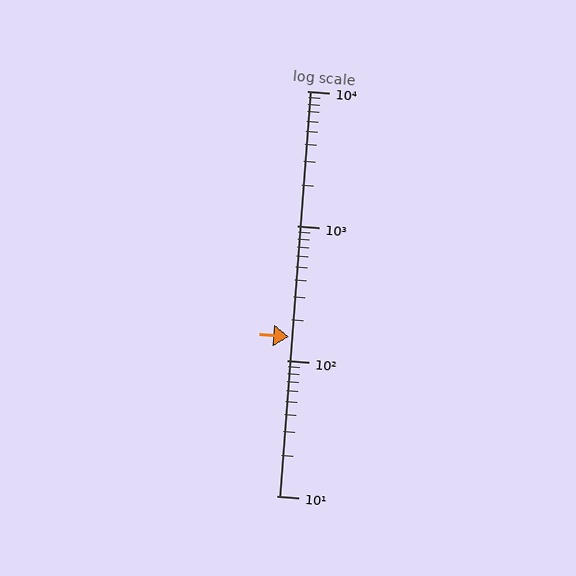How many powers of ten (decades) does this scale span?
The scale spans 3 decades, from 10 to 10000.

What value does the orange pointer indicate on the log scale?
The pointer indicates approximately 150.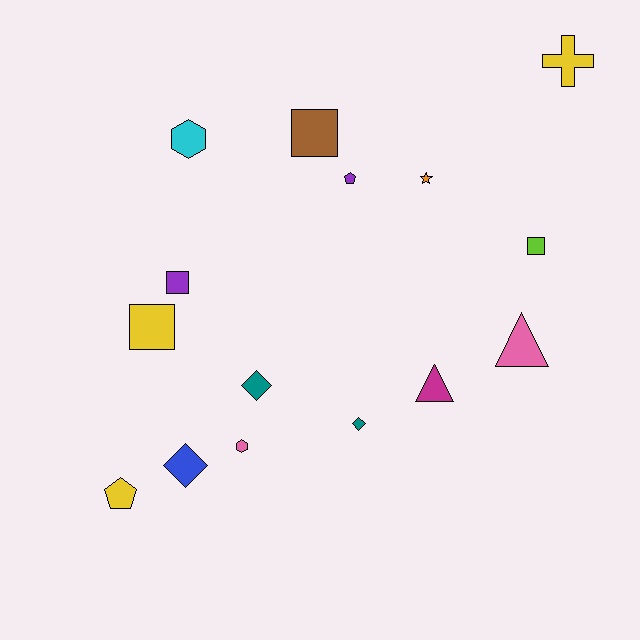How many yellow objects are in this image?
There are 3 yellow objects.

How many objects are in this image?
There are 15 objects.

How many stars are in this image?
There is 1 star.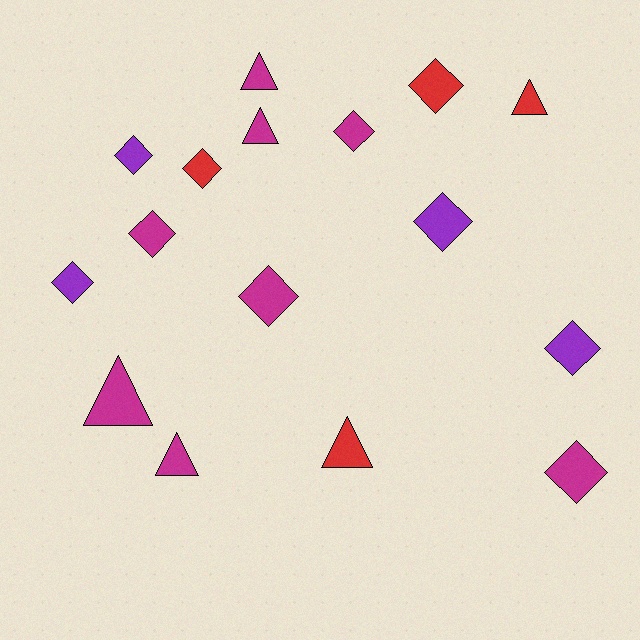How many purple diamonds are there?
There are 4 purple diamonds.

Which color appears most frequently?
Magenta, with 8 objects.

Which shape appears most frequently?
Diamond, with 10 objects.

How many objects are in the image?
There are 16 objects.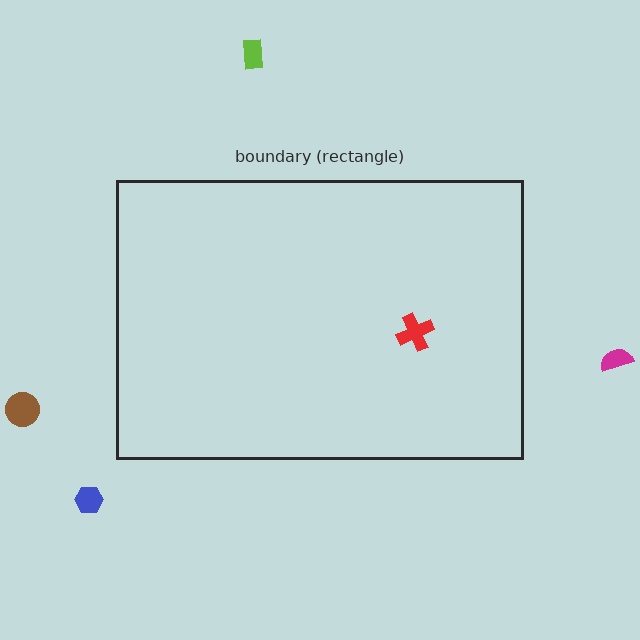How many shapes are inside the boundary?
1 inside, 4 outside.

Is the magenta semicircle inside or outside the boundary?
Outside.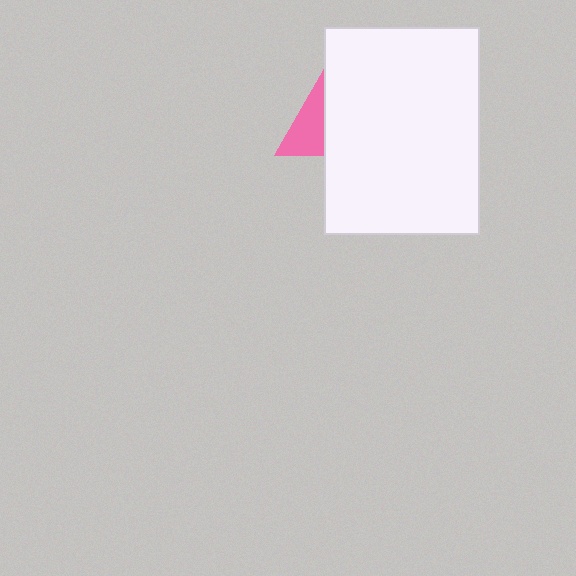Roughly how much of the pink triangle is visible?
About half of it is visible (roughly 48%).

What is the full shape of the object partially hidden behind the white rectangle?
The partially hidden object is a pink triangle.